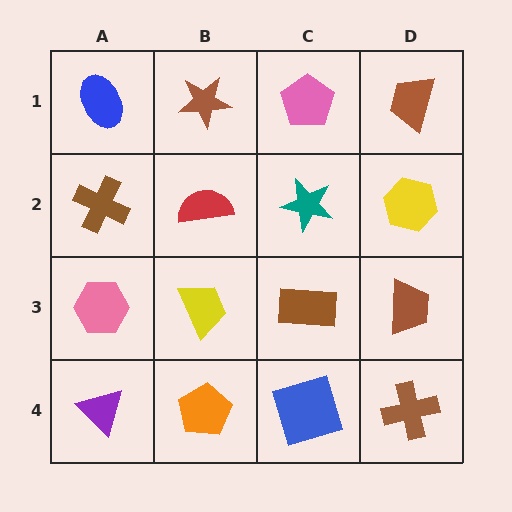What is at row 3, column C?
A brown rectangle.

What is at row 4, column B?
An orange pentagon.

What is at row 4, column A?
A purple triangle.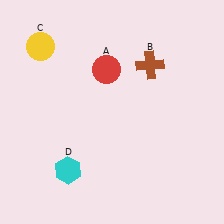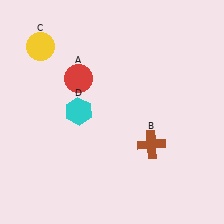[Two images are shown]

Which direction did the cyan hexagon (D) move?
The cyan hexagon (D) moved up.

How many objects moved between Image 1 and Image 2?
3 objects moved between the two images.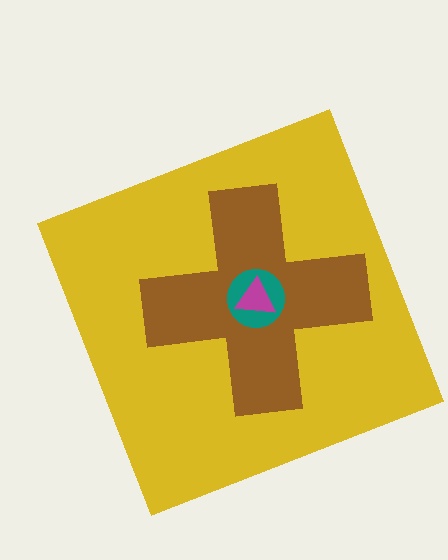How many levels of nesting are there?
4.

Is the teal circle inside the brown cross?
Yes.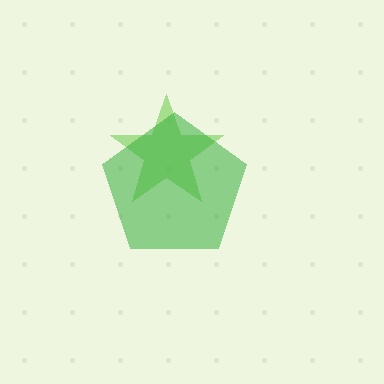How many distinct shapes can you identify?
There are 2 distinct shapes: a lime star, a green pentagon.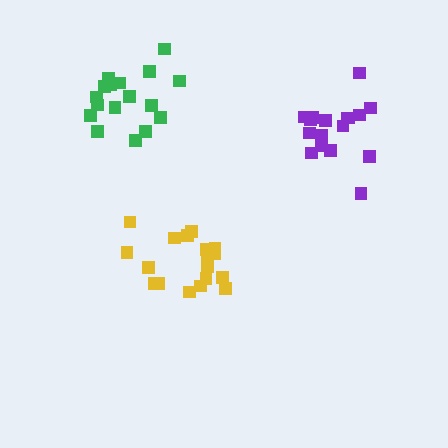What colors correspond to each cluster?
The clusters are colored: purple, yellow, green.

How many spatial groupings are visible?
There are 3 spatial groupings.